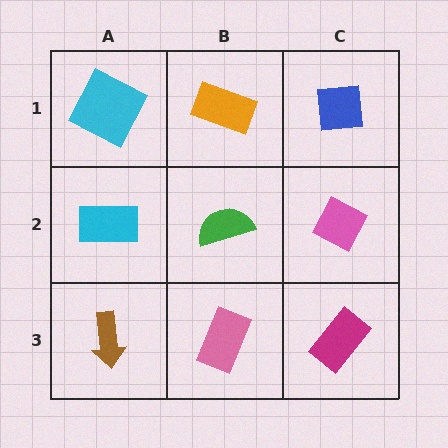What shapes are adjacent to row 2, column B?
An orange rectangle (row 1, column B), a pink rectangle (row 3, column B), a cyan rectangle (row 2, column A), a pink diamond (row 2, column C).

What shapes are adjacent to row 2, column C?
A blue square (row 1, column C), a magenta rectangle (row 3, column C), a green semicircle (row 2, column B).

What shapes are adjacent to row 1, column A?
A cyan rectangle (row 2, column A), an orange rectangle (row 1, column B).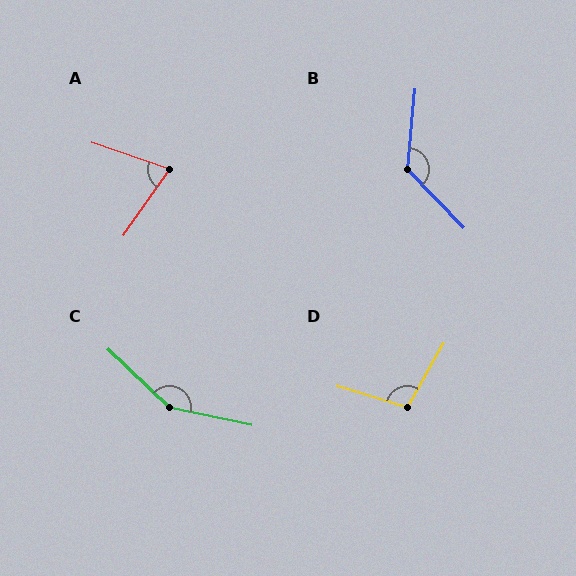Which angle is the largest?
C, at approximately 148 degrees.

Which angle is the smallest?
A, at approximately 74 degrees.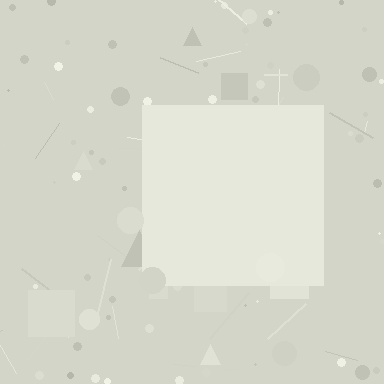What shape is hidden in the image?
A square is hidden in the image.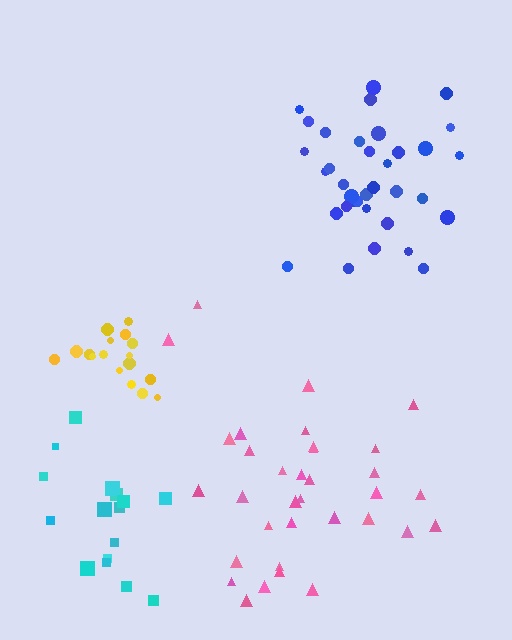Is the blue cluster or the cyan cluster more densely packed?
Blue.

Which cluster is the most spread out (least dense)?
Pink.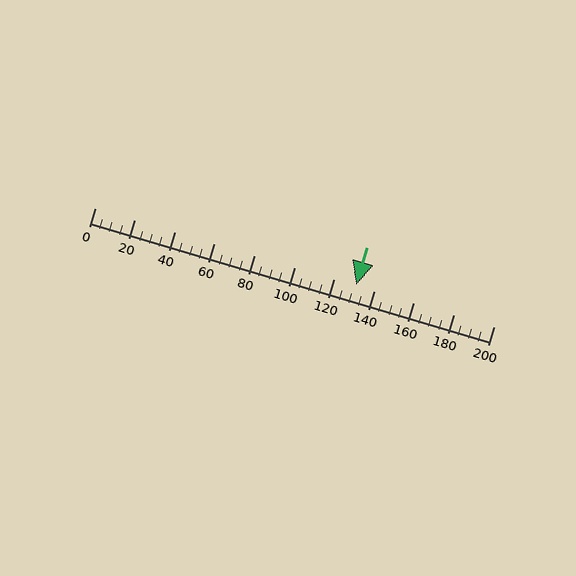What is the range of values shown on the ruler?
The ruler shows values from 0 to 200.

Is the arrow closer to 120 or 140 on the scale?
The arrow is closer to 140.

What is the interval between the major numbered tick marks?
The major tick marks are spaced 20 units apart.